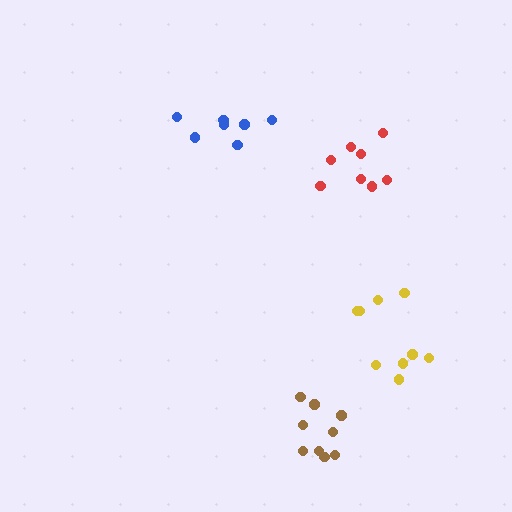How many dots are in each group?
Group 1: 7 dots, Group 2: 8 dots, Group 3: 9 dots, Group 4: 9 dots (33 total).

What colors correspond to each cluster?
The clusters are colored: blue, red, brown, yellow.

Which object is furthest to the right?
The yellow cluster is rightmost.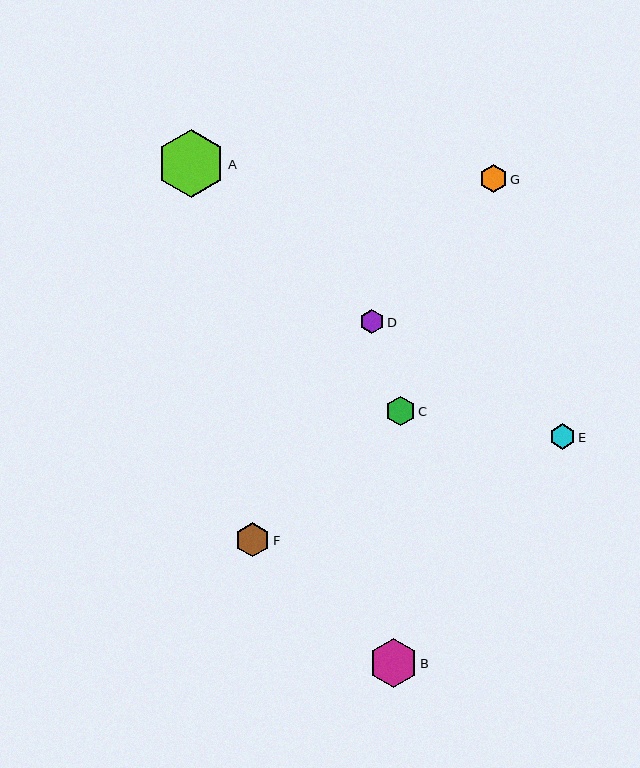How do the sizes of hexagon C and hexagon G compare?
Hexagon C and hexagon G are approximately the same size.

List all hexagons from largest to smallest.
From largest to smallest: A, B, F, C, G, E, D.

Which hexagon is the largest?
Hexagon A is the largest with a size of approximately 68 pixels.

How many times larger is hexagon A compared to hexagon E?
Hexagon A is approximately 2.7 times the size of hexagon E.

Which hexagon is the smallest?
Hexagon D is the smallest with a size of approximately 24 pixels.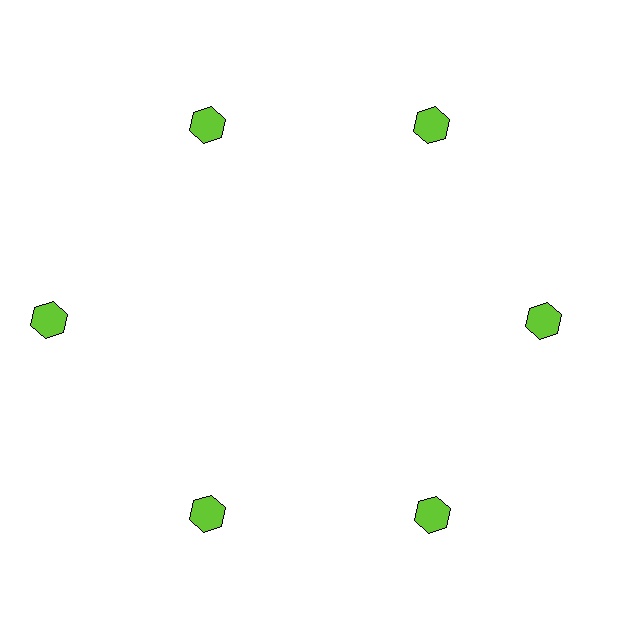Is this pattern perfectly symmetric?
No. The 6 lime hexagons are arranged in a ring, but one element near the 9 o'clock position is pushed outward from the center, breaking the 6-fold rotational symmetry.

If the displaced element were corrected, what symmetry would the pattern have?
It would have 6-fold rotational symmetry — the pattern would map onto itself every 60 degrees.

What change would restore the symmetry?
The symmetry would be restored by moving it inward, back onto the ring so that all 6 hexagons sit at equal angles and equal distance from the center.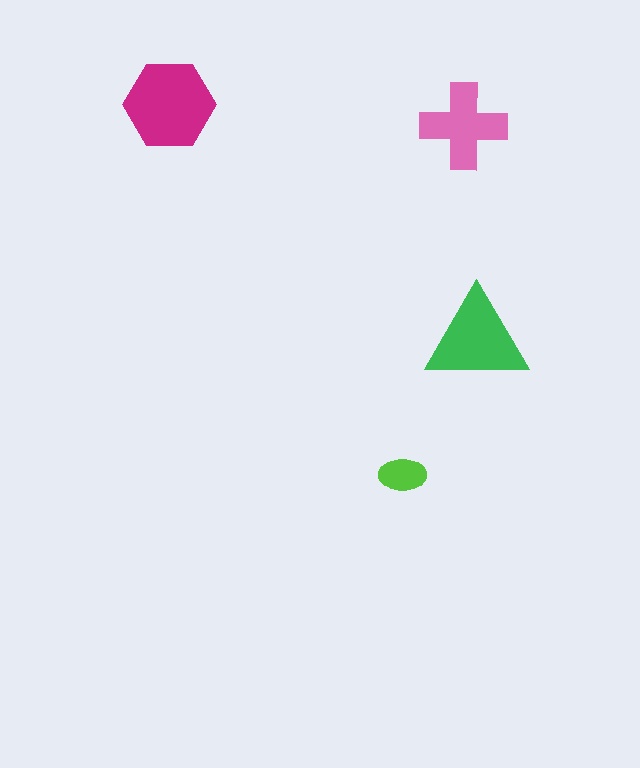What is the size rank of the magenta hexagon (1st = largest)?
1st.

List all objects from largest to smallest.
The magenta hexagon, the green triangle, the pink cross, the lime ellipse.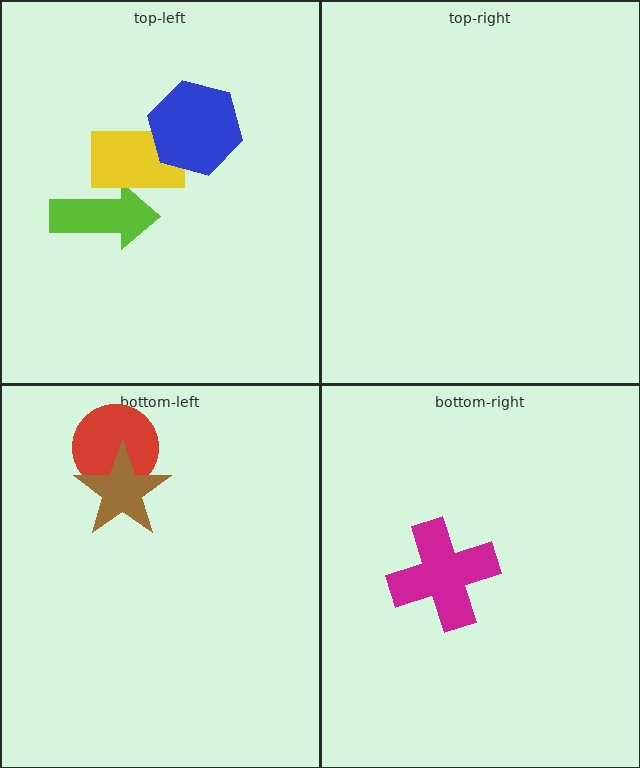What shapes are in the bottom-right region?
The magenta cross.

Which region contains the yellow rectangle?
The top-left region.